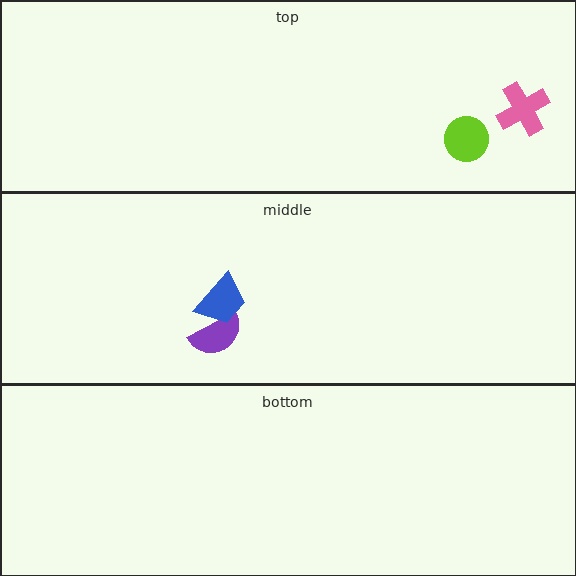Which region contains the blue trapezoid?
The middle region.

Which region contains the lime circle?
The top region.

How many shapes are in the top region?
2.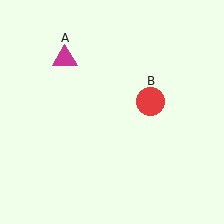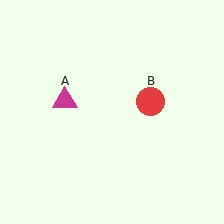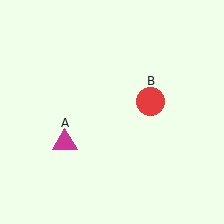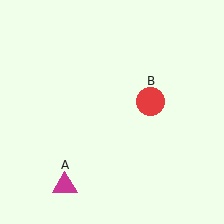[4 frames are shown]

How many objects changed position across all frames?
1 object changed position: magenta triangle (object A).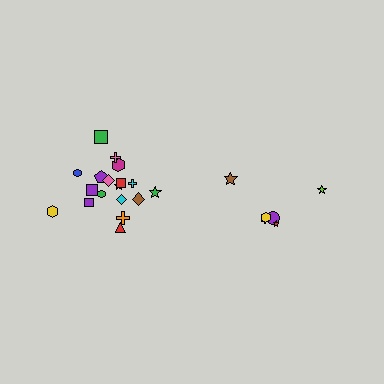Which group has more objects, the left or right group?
The left group.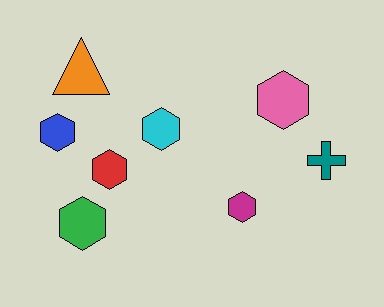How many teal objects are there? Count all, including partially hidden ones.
There is 1 teal object.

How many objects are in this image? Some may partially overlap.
There are 8 objects.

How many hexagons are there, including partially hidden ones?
There are 6 hexagons.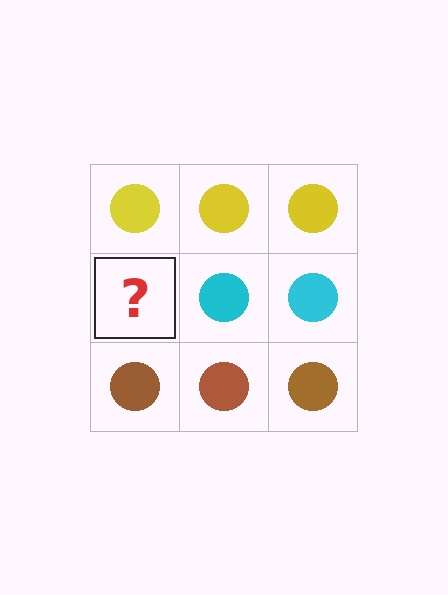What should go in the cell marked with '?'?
The missing cell should contain a cyan circle.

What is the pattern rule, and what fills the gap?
The rule is that each row has a consistent color. The gap should be filled with a cyan circle.